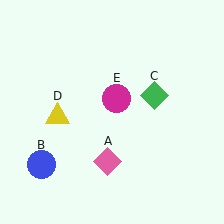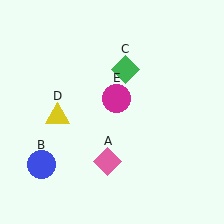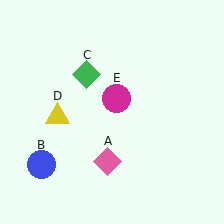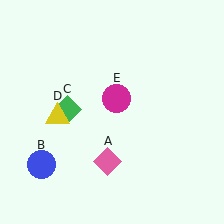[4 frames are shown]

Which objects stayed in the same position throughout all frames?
Pink diamond (object A) and blue circle (object B) and yellow triangle (object D) and magenta circle (object E) remained stationary.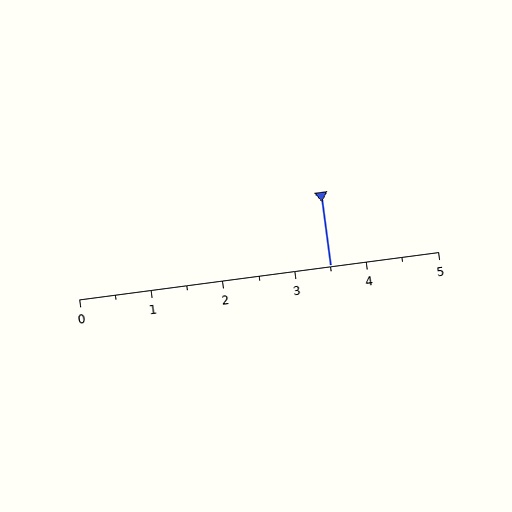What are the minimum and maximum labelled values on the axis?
The axis runs from 0 to 5.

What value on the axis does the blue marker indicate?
The marker indicates approximately 3.5.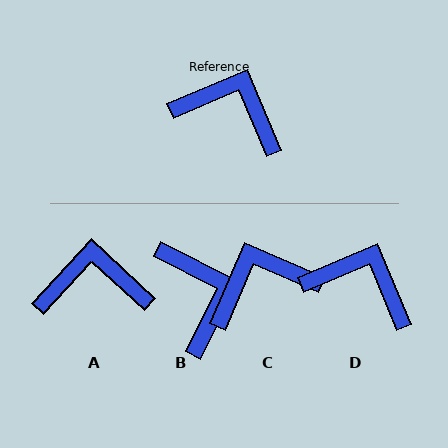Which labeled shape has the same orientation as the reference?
D.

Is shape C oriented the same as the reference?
No, it is off by about 44 degrees.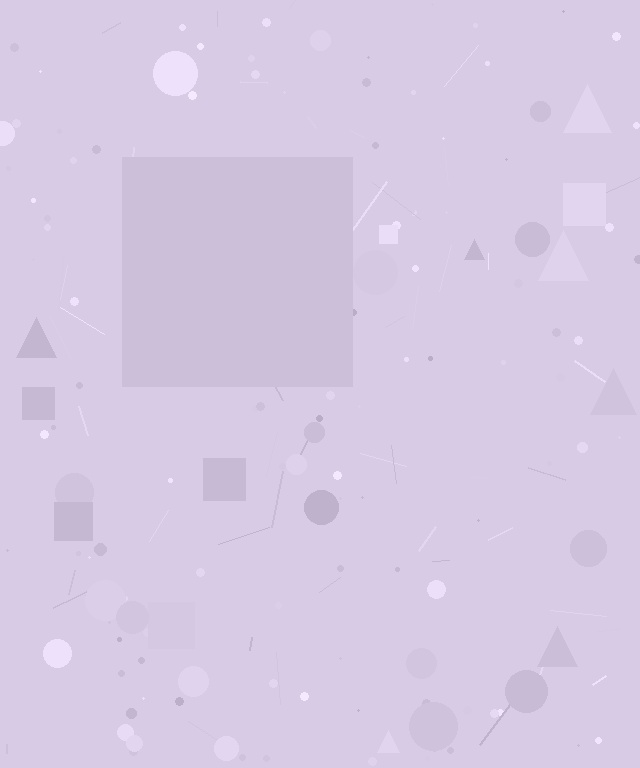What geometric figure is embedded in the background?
A square is embedded in the background.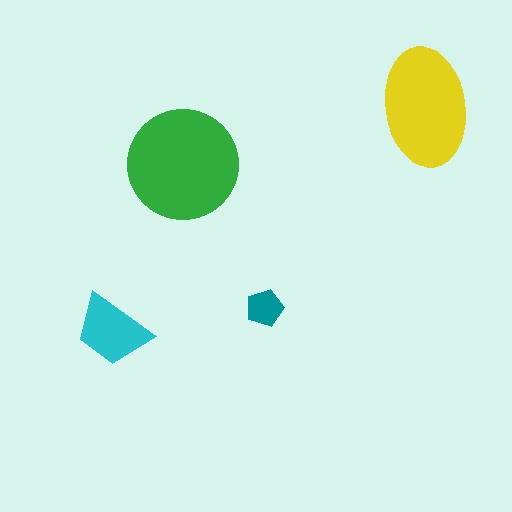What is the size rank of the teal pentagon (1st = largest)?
4th.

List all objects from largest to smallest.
The green circle, the yellow ellipse, the cyan trapezoid, the teal pentagon.